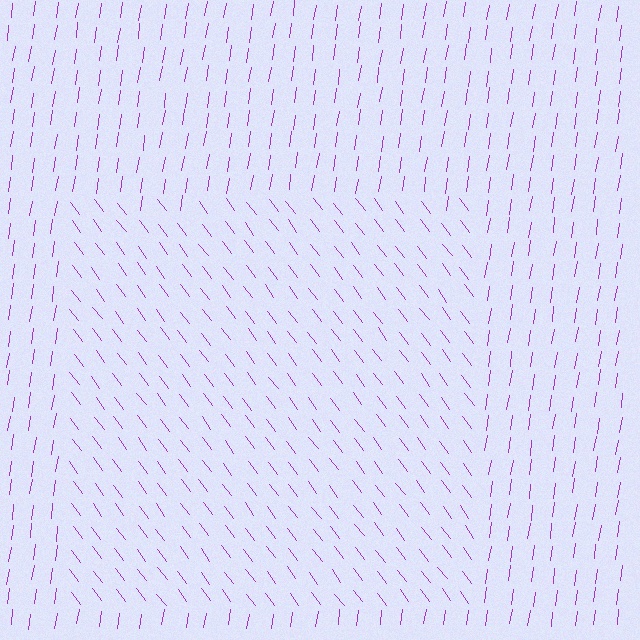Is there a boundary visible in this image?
Yes, there is a texture boundary formed by a change in line orientation.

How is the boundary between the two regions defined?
The boundary is defined purely by a change in line orientation (approximately 45 degrees difference). All lines are the same color and thickness.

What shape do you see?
I see a rectangle.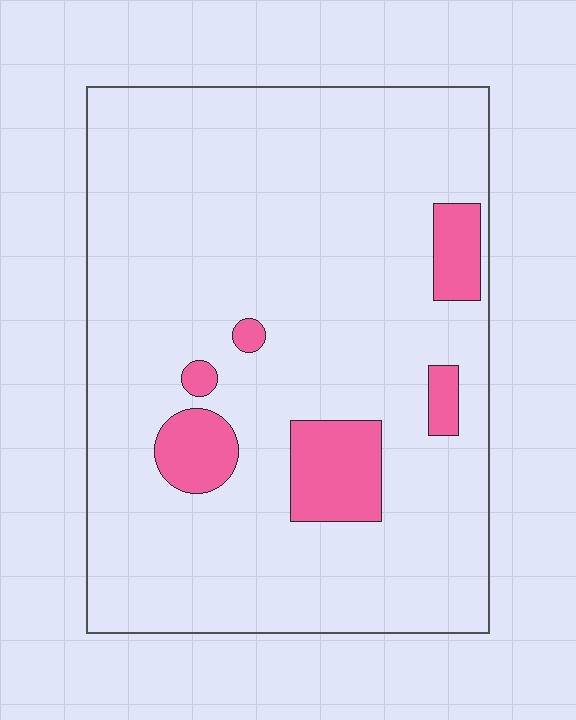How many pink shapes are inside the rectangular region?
6.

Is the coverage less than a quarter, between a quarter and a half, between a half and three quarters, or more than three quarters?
Less than a quarter.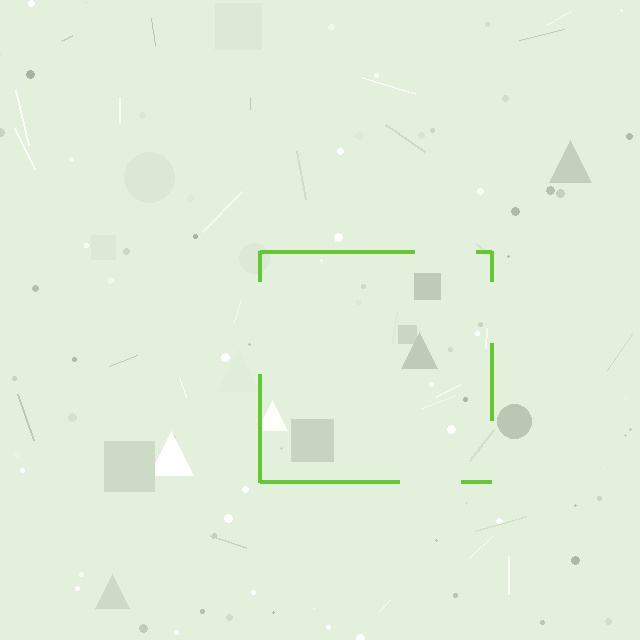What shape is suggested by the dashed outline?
The dashed outline suggests a square.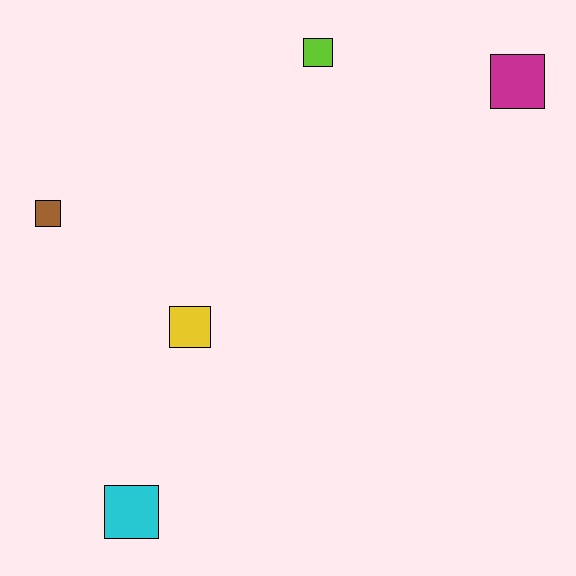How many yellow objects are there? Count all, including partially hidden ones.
There is 1 yellow object.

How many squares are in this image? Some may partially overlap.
There are 5 squares.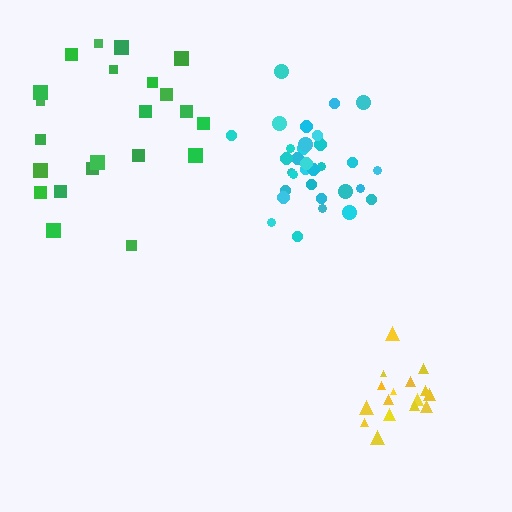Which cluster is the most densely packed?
Yellow.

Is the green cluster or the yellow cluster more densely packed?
Yellow.